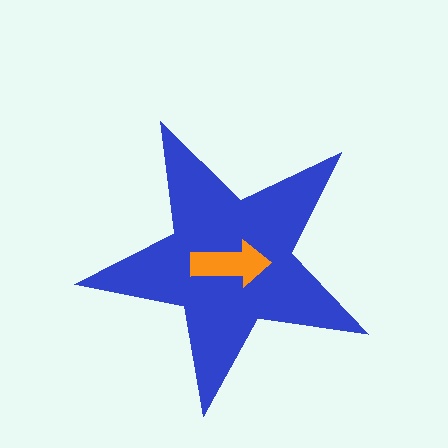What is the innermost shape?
The orange arrow.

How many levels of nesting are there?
2.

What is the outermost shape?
The blue star.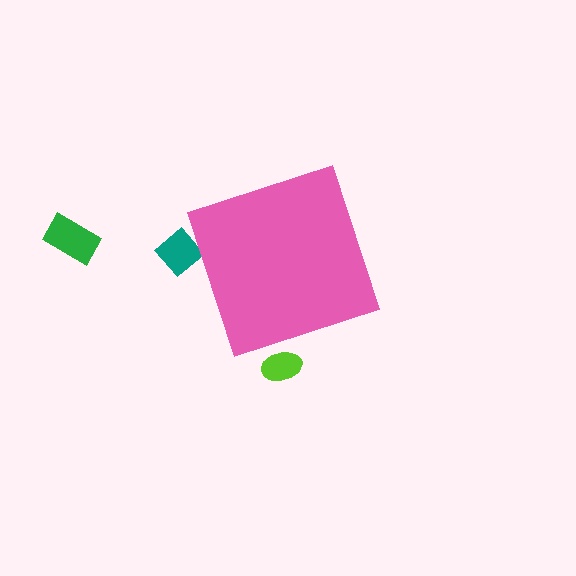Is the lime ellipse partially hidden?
Yes, the lime ellipse is partially hidden behind the pink diamond.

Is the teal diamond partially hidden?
Yes, the teal diamond is partially hidden behind the pink diamond.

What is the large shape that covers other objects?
A pink diamond.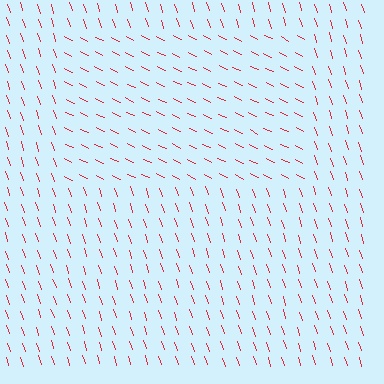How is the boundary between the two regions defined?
The boundary is defined purely by a change in line orientation (approximately 45 degrees difference). All lines are the same color and thickness.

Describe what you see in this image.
The image is filled with small red line segments. A rectangle region in the image has lines oriented differently from the surrounding lines, creating a visible texture boundary.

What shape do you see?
I see a rectangle.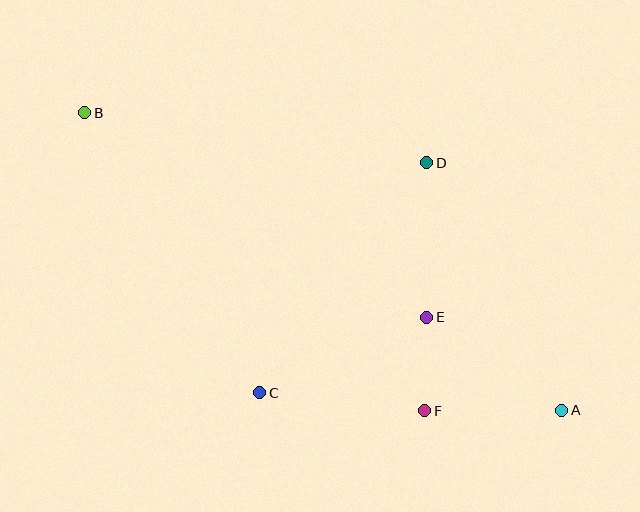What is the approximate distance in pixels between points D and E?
The distance between D and E is approximately 154 pixels.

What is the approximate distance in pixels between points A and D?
The distance between A and D is approximately 282 pixels.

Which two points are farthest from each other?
Points A and B are farthest from each other.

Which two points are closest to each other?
Points E and F are closest to each other.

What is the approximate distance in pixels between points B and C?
The distance between B and C is approximately 331 pixels.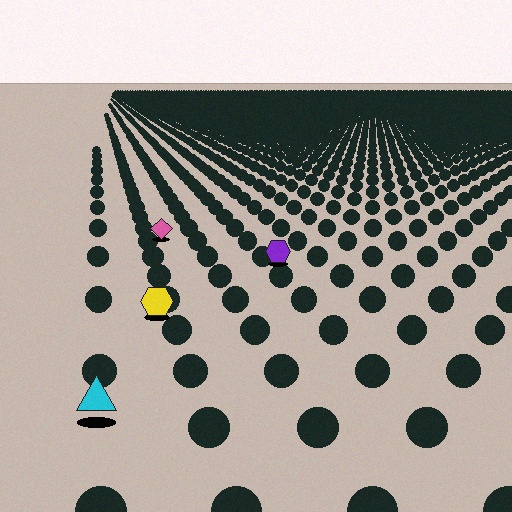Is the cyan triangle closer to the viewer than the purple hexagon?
Yes. The cyan triangle is closer — you can tell from the texture gradient: the ground texture is coarser near it.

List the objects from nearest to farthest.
From nearest to farthest: the cyan triangle, the yellow hexagon, the purple hexagon, the pink diamond.